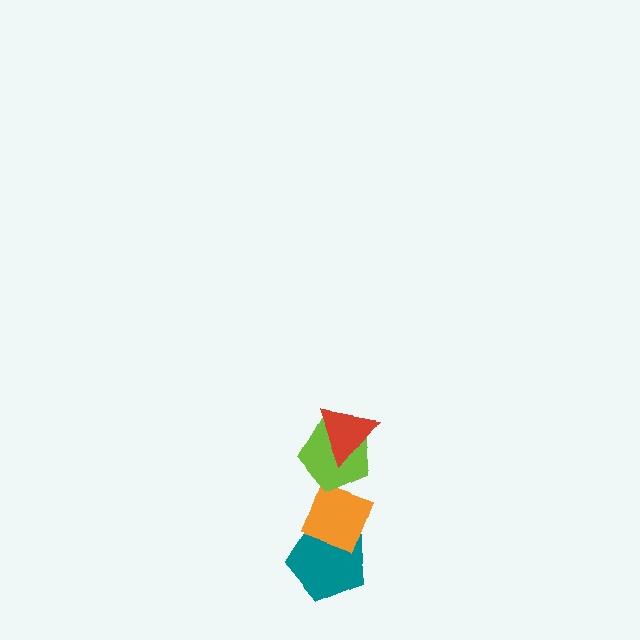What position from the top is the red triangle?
The red triangle is 1st from the top.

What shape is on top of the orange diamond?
The lime pentagon is on top of the orange diamond.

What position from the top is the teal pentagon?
The teal pentagon is 4th from the top.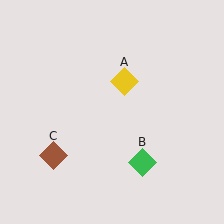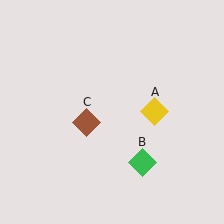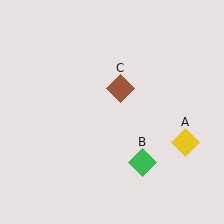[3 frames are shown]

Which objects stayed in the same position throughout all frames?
Green diamond (object B) remained stationary.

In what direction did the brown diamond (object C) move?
The brown diamond (object C) moved up and to the right.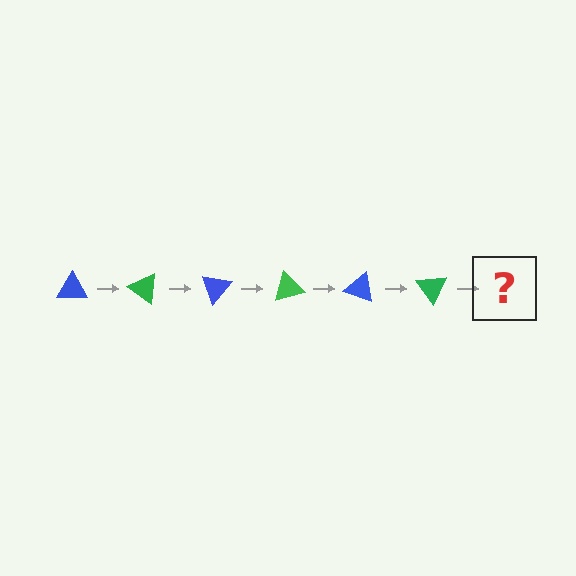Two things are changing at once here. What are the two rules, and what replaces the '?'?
The two rules are that it rotates 35 degrees each step and the color cycles through blue and green. The '?' should be a blue triangle, rotated 210 degrees from the start.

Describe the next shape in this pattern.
It should be a blue triangle, rotated 210 degrees from the start.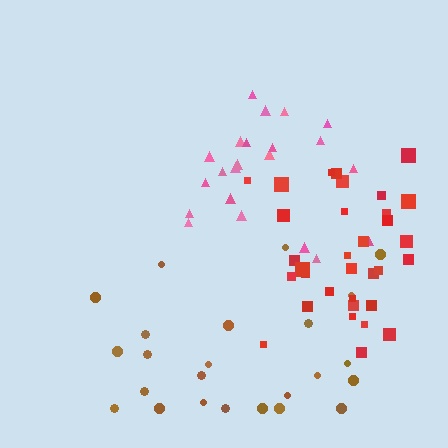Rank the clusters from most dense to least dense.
red, pink, brown.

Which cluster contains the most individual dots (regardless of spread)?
Red (33).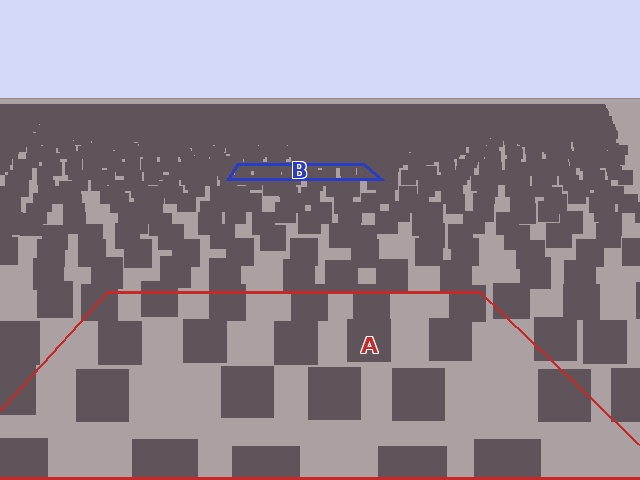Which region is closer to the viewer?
Region A is closer. The texture elements there are larger and more spread out.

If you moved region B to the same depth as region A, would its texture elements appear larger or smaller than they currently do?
They would appear larger. At a closer depth, the same texture elements are projected at a bigger on-screen size.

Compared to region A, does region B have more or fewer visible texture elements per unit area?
Region B has more texture elements per unit area — they are packed more densely because it is farther away.